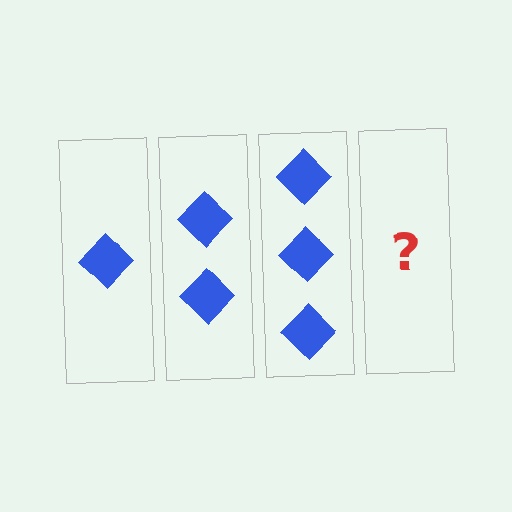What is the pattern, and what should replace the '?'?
The pattern is that each step adds one more diamond. The '?' should be 4 diamonds.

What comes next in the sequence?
The next element should be 4 diamonds.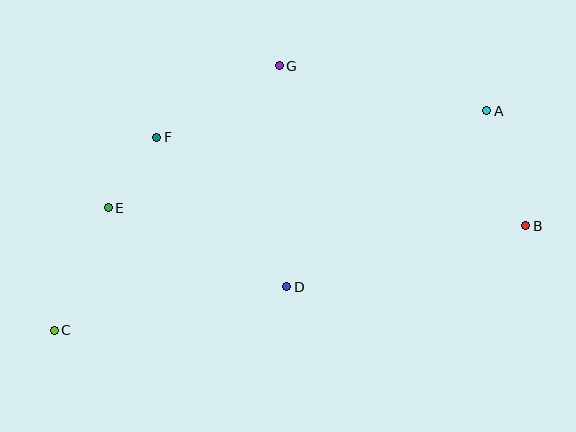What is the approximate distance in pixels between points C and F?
The distance between C and F is approximately 218 pixels.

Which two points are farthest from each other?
Points A and C are farthest from each other.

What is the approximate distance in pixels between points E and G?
The distance between E and G is approximately 222 pixels.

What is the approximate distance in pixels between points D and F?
The distance between D and F is approximately 198 pixels.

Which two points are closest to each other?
Points E and F are closest to each other.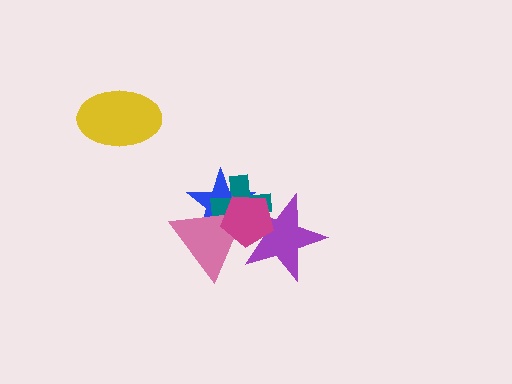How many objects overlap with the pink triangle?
4 objects overlap with the pink triangle.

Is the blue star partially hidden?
Yes, it is partially covered by another shape.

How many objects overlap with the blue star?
4 objects overlap with the blue star.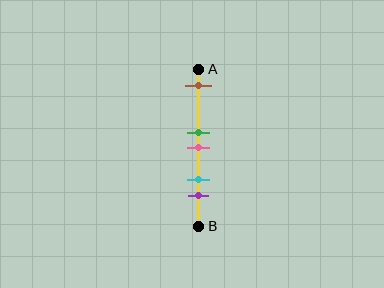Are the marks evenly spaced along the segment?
No, the marks are not evenly spaced.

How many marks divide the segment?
There are 5 marks dividing the segment.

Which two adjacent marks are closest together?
The green and pink marks are the closest adjacent pair.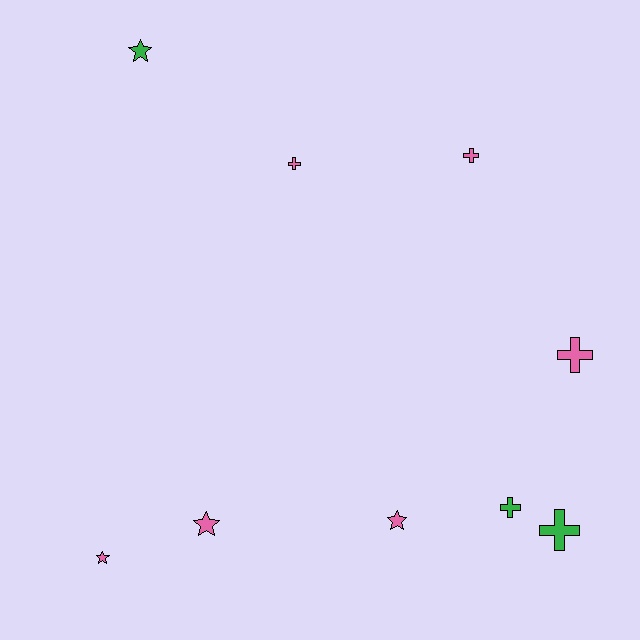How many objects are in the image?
There are 9 objects.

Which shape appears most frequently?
Cross, with 5 objects.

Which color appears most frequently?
Pink, with 6 objects.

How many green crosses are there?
There are 2 green crosses.